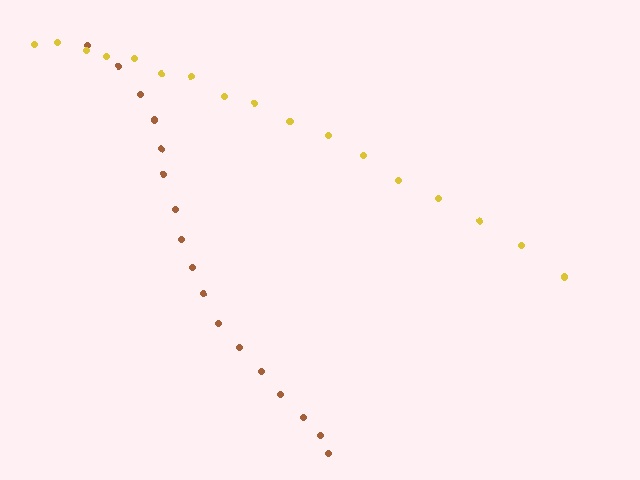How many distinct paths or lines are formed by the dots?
There are 2 distinct paths.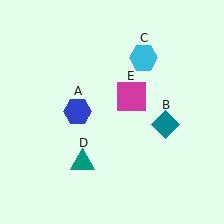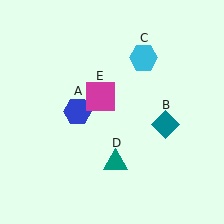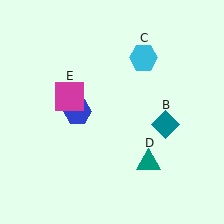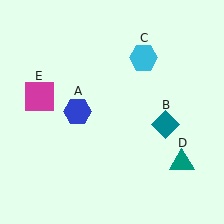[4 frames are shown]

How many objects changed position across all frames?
2 objects changed position: teal triangle (object D), magenta square (object E).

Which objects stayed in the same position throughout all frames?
Blue hexagon (object A) and teal diamond (object B) and cyan hexagon (object C) remained stationary.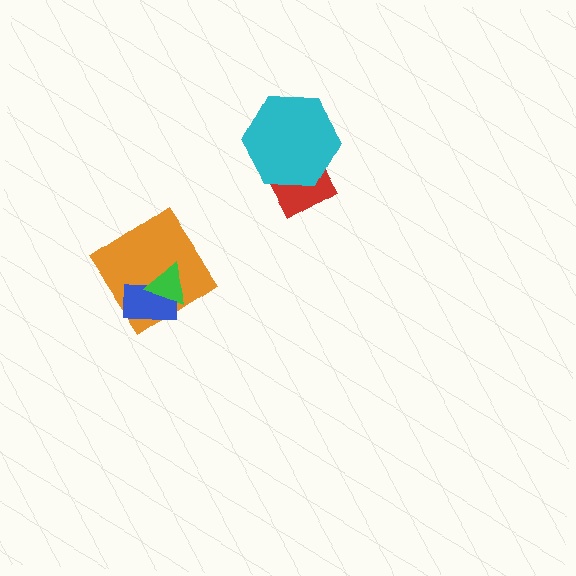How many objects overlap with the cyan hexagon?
1 object overlaps with the cyan hexagon.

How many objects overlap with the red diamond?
1 object overlaps with the red diamond.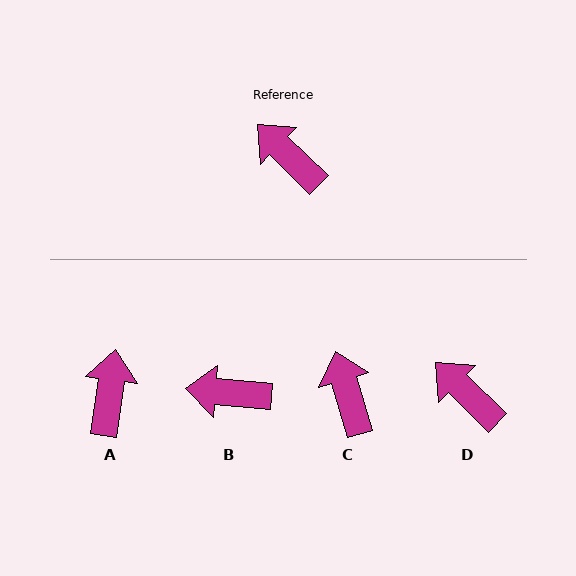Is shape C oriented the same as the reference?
No, it is off by about 29 degrees.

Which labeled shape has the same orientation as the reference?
D.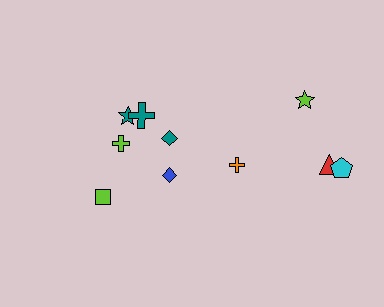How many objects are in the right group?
There are 4 objects.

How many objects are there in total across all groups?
There are 10 objects.